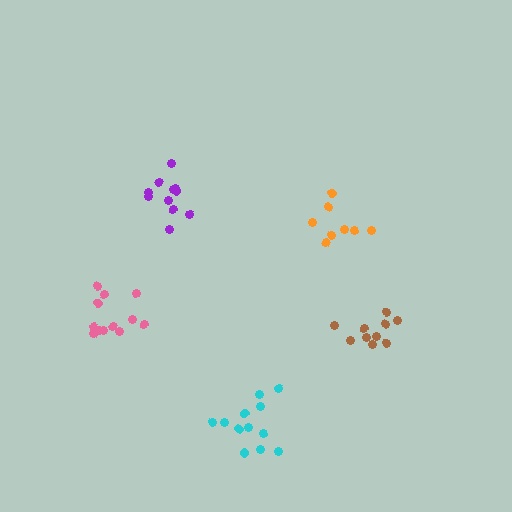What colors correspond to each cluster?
The clusters are colored: brown, purple, cyan, orange, pink.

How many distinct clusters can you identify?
There are 5 distinct clusters.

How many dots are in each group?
Group 1: 10 dots, Group 2: 11 dots, Group 3: 12 dots, Group 4: 8 dots, Group 5: 12 dots (53 total).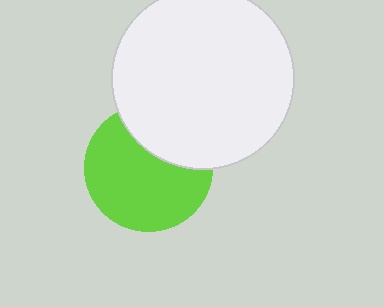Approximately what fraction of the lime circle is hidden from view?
Roughly 31% of the lime circle is hidden behind the white circle.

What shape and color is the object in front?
The object in front is a white circle.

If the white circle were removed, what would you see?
You would see the complete lime circle.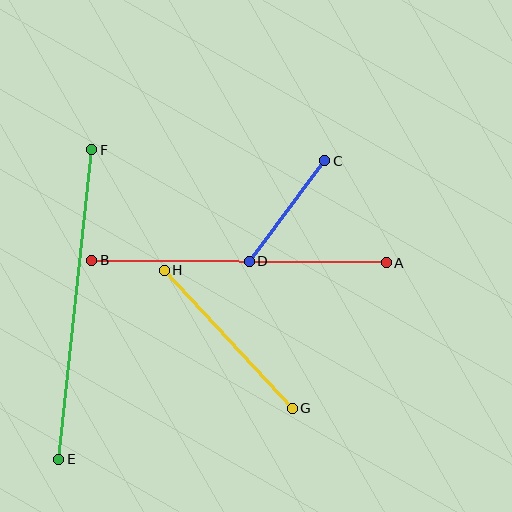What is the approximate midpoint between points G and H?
The midpoint is at approximately (228, 339) pixels.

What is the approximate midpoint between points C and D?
The midpoint is at approximately (287, 211) pixels.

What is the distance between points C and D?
The distance is approximately 126 pixels.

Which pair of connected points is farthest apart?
Points E and F are farthest apart.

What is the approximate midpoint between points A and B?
The midpoint is at approximately (239, 261) pixels.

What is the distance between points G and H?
The distance is approximately 188 pixels.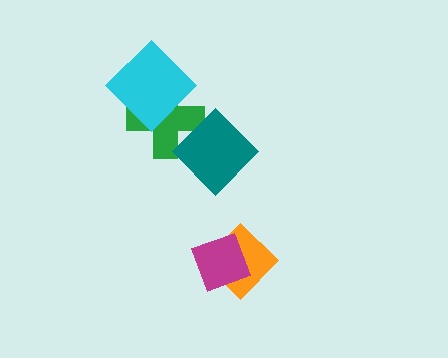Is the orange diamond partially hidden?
Yes, it is partially covered by another shape.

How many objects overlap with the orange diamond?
1 object overlaps with the orange diamond.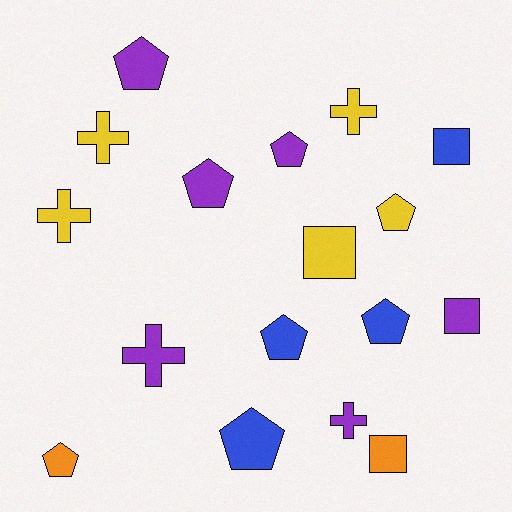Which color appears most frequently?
Purple, with 6 objects.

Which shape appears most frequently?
Pentagon, with 8 objects.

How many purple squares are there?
There is 1 purple square.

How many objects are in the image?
There are 17 objects.